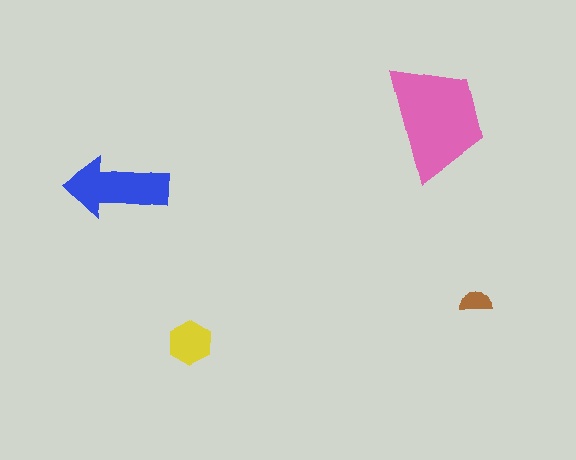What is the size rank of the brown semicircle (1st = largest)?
4th.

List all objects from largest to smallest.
The pink trapezoid, the blue arrow, the yellow hexagon, the brown semicircle.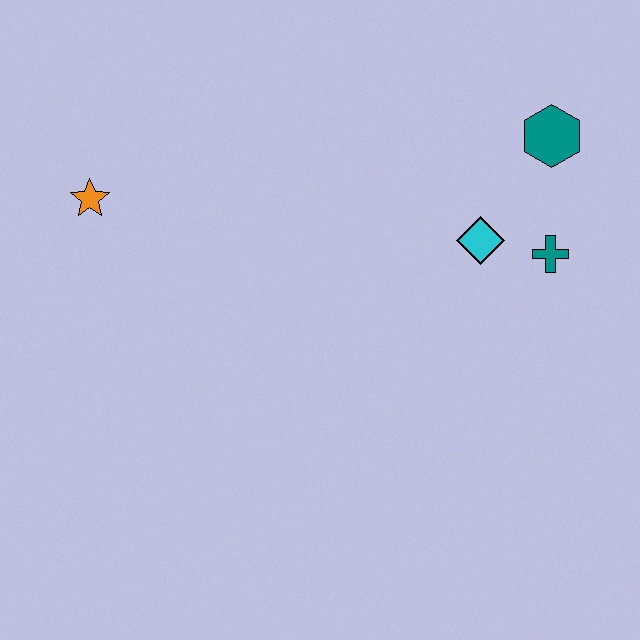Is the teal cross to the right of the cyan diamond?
Yes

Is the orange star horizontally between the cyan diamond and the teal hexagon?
No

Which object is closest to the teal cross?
The cyan diamond is closest to the teal cross.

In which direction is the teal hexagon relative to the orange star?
The teal hexagon is to the right of the orange star.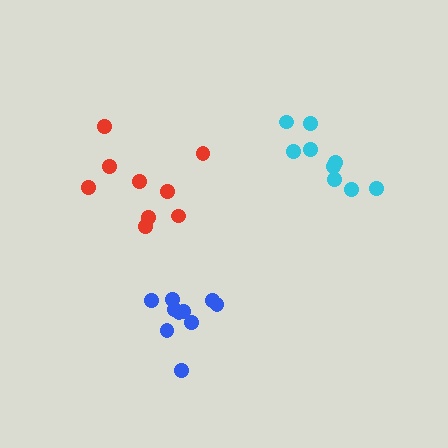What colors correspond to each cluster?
The clusters are colored: cyan, blue, red.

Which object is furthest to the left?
The red cluster is leftmost.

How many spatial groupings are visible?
There are 3 spatial groupings.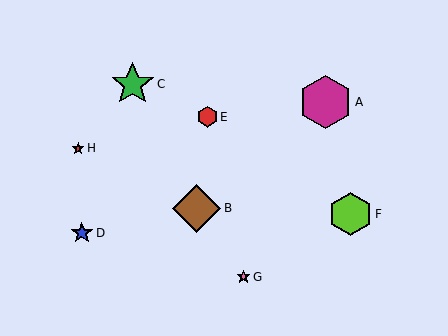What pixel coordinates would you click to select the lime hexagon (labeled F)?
Click at (350, 214) to select the lime hexagon F.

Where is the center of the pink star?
The center of the pink star is at (243, 277).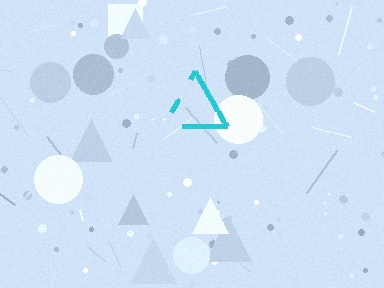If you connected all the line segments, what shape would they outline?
They would outline a triangle.